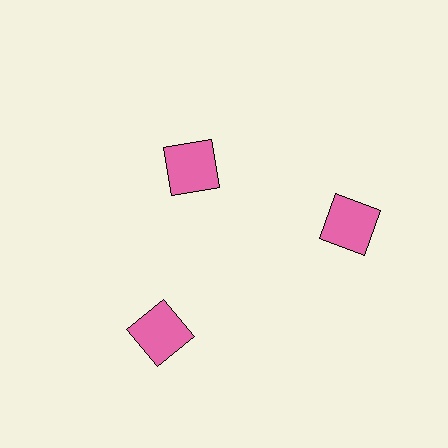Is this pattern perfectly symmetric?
No. The 3 pink squares are arranged in a ring, but one element near the 11 o'clock position is pulled inward toward the center, breaking the 3-fold rotational symmetry.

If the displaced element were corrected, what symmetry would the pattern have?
It would have 3-fold rotational symmetry — the pattern would map onto itself every 120 degrees.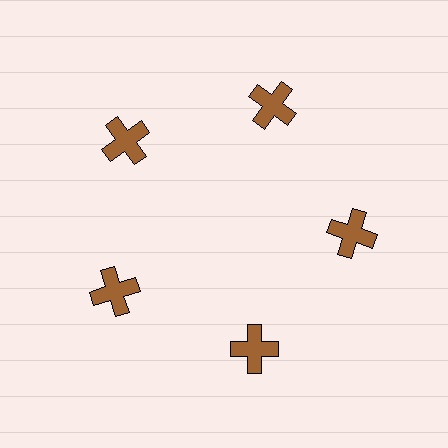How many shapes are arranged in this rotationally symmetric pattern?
There are 5 shapes, arranged in 5 groups of 1.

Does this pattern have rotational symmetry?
Yes, this pattern has 5-fold rotational symmetry. It looks the same after rotating 72 degrees around the center.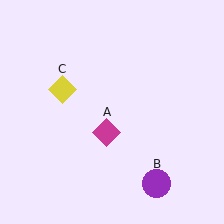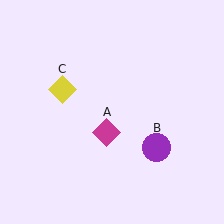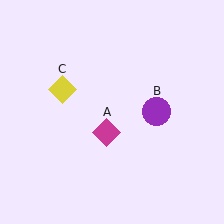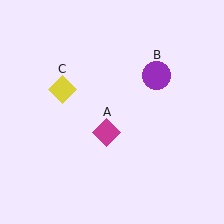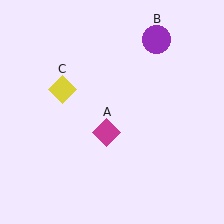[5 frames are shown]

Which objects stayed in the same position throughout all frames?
Magenta diamond (object A) and yellow diamond (object C) remained stationary.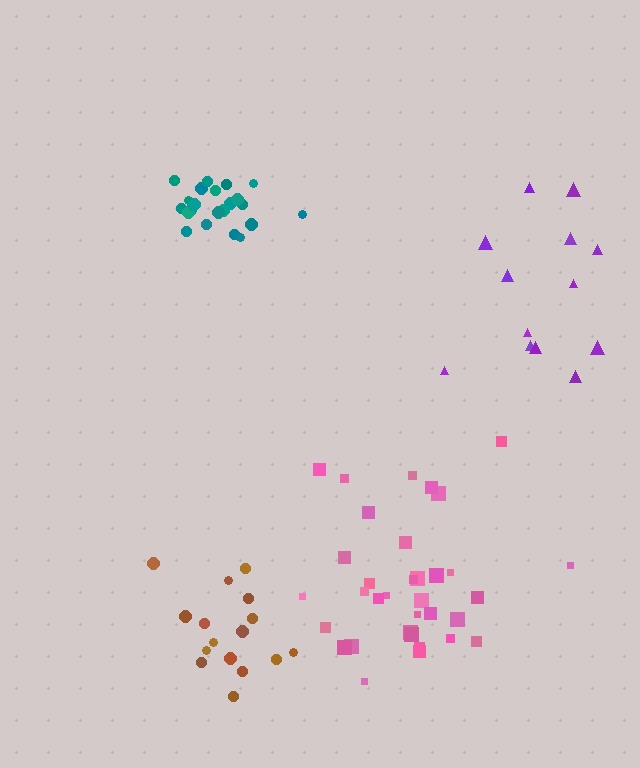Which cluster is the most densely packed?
Teal.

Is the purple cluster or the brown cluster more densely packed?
Brown.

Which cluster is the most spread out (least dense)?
Purple.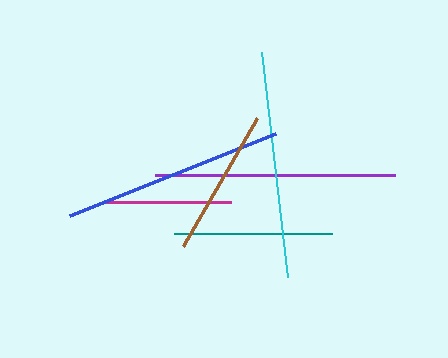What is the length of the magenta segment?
The magenta segment is approximately 127 pixels long.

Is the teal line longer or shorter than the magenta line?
The teal line is longer than the magenta line.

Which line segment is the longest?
The purple line is the longest at approximately 240 pixels.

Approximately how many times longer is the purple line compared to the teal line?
The purple line is approximately 1.5 times the length of the teal line.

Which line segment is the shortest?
The magenta line is the shortest at approximately 127 pixels.